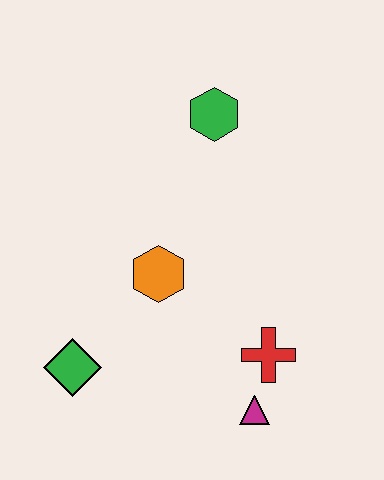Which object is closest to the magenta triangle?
The red cross is closest to the magenta triangle.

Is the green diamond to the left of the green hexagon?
Yes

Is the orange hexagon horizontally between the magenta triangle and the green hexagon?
No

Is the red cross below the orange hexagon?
Yes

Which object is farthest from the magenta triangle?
The green hexagon is farthest from the magenta triangle.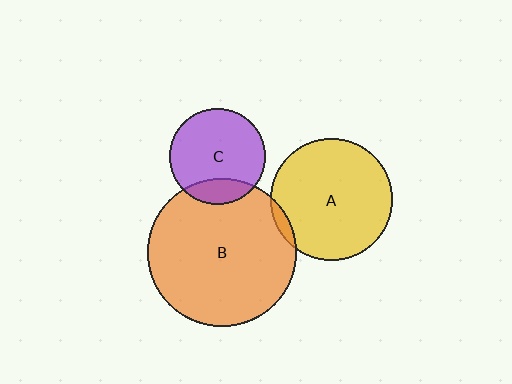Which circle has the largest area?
Circle B (orange).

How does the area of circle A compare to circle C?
Approximately 1.6 times.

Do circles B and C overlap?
Yes.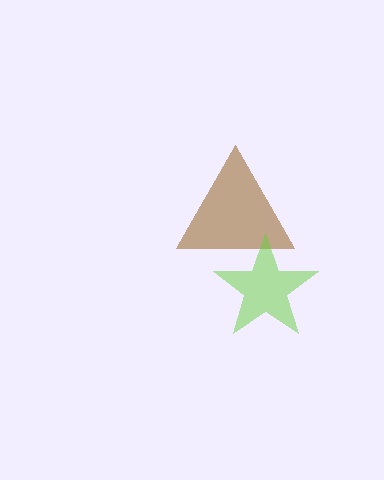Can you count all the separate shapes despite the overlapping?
Yes, there are 2 separate shapes.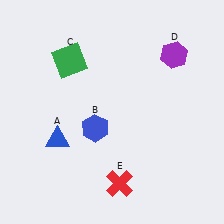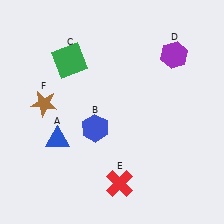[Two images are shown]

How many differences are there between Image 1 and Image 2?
There is 1 difference between the two images.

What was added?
A brown star (F) was added in Image 2.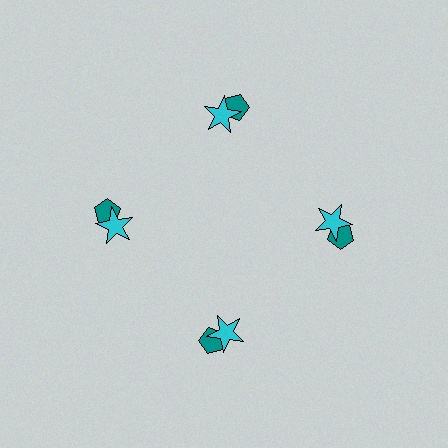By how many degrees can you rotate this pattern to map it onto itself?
The pattern maps onto itself every 90 degrees of rotation.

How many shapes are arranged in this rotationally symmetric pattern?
There are 8 shapes, arranged in 4 groups of 2.